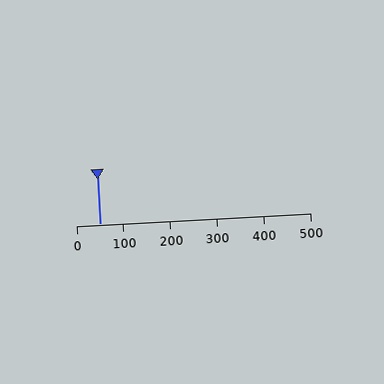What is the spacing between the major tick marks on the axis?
The major ticks are spaced 100 apart.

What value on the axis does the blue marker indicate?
The marker indicates approximately 50.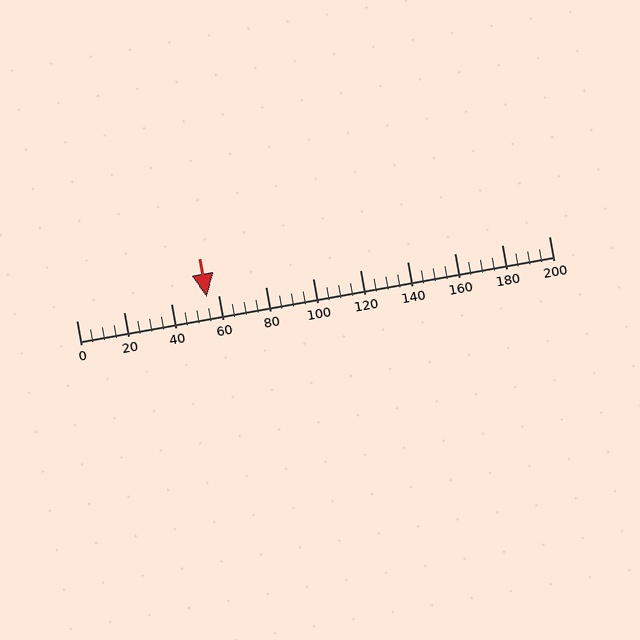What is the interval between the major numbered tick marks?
The major tick marks are spaced 20 units apart.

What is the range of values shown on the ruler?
The ruler shows values from 0 to 200.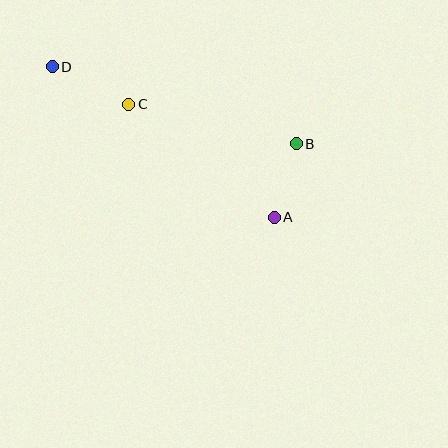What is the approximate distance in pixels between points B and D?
The distance between B and D is approximately 255 pixels.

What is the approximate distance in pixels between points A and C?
The distance between A and C is approximately 184 pixels.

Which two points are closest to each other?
Points A and B are closest to each other.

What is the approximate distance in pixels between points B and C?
The distance between B and C is approximately 172 pixels.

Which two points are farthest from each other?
Points A and D are farthest from each other.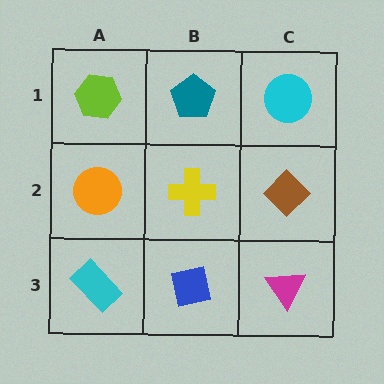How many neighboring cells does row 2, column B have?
4.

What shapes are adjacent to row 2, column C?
A cyan circle (row 1, column C), a magenta triangle (row 3, column C), a yellow cross (row 2, column B).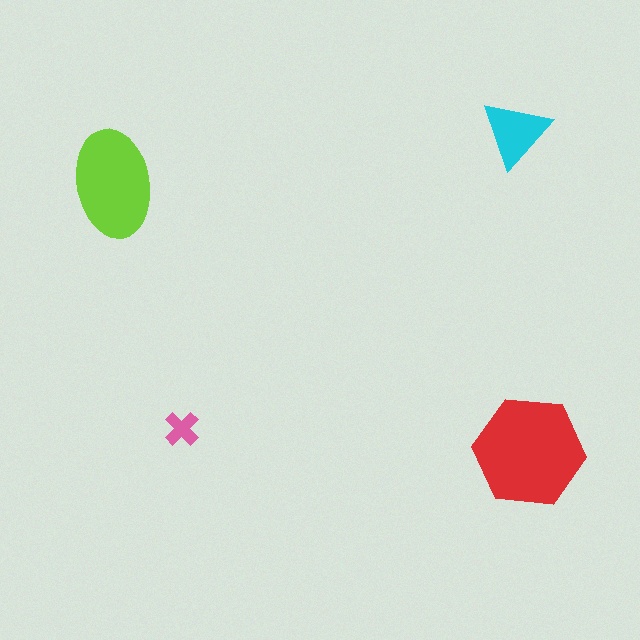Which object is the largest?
The red hexagon.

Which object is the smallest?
The pink cross.